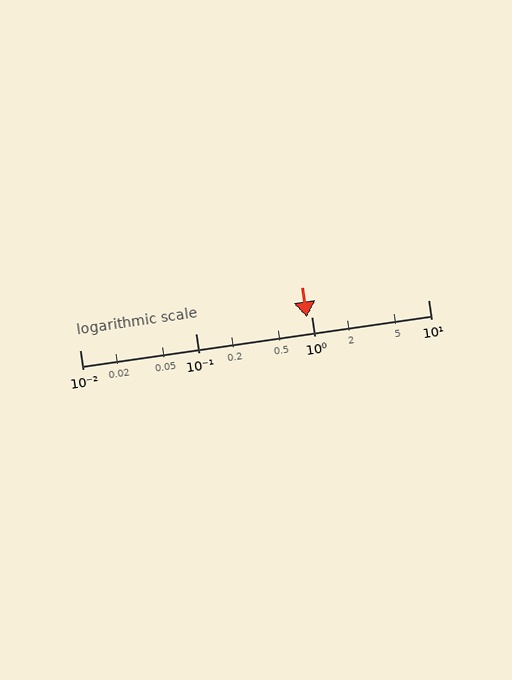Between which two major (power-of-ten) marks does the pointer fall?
The pointer is between 0.1 and 1.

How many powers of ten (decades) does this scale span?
The scale spans 3 decades, from 0.01 to 10.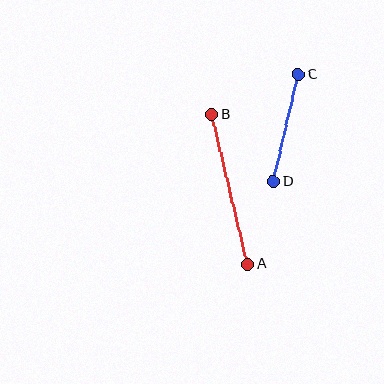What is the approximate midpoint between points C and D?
The midpoint is at approximately (286, 128) pixels.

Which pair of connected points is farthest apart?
Points A and B are farthest apart.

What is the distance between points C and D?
The distance is approximately 110 pixels.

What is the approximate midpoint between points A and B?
The midpoint is at approximately (230, 190) pixels.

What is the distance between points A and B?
The distance is approximately 154 pixels.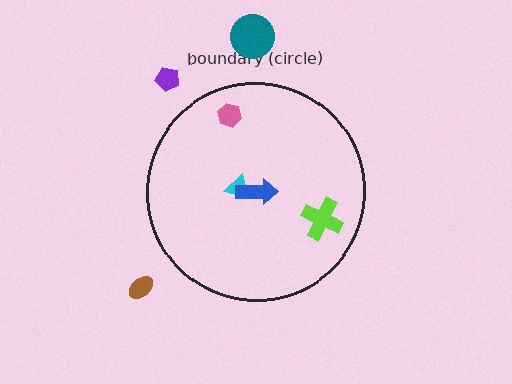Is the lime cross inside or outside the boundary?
Inside.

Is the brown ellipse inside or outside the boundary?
Outside.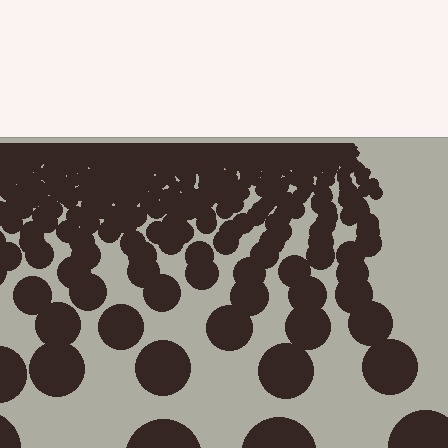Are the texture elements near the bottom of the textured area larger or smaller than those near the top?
Larger. Near the bottom, elements are closer to the viewer and appear at a bigger on-screen size.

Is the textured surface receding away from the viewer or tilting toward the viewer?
The surface is receding away from the viewer. Texture elements get smaller and denser toward the top.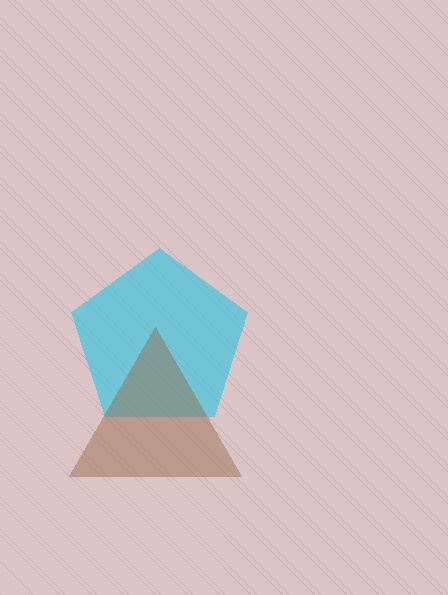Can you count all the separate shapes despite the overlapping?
Yes, there are 2 separate shapes.